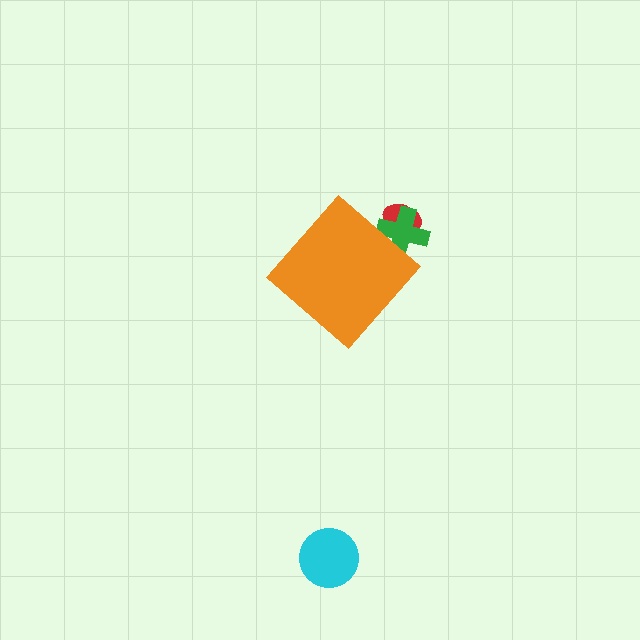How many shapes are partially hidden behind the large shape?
2 shapes are partially hidden.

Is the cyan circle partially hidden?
No, the cyan circle is fully visible.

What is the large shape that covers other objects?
An orange diamond.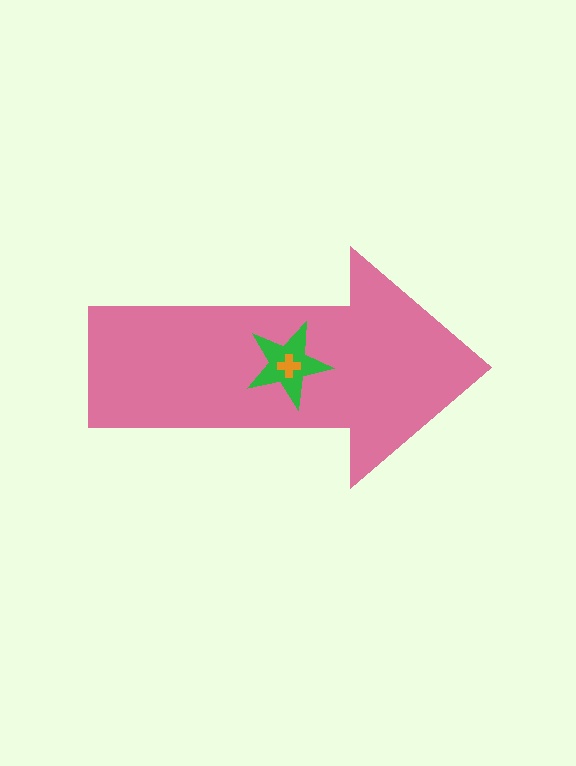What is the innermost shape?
The orange cross.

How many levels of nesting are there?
3.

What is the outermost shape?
The pink arrow.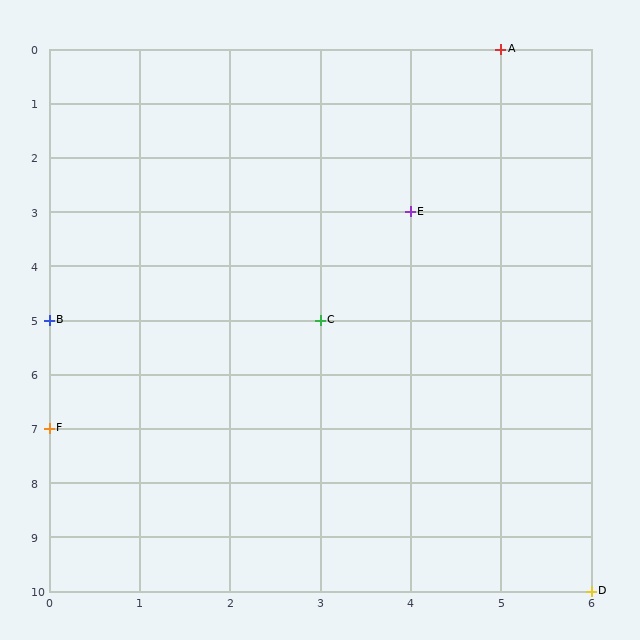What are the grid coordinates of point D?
Point D is at grid coordinates (6, 10).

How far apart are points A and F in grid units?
Points A and F are 5 columns and 7 rows apart (about 8.6 grid units diagonally).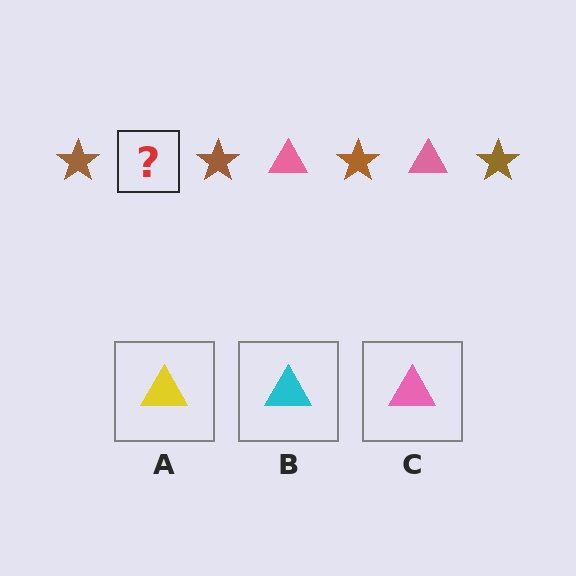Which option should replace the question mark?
Option C.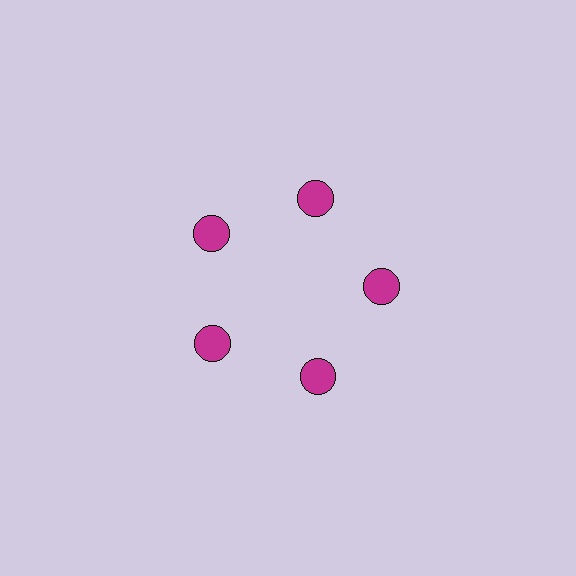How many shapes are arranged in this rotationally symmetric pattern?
There are 5 shapes, arranged in 5 groups of 1.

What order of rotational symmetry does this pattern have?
This pattern has 5-fold rotational symmetry.